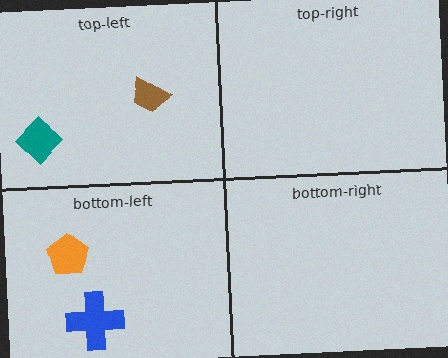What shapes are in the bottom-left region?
The orange pentagon, the blue cross.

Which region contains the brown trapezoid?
The top-left region.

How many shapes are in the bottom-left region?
2.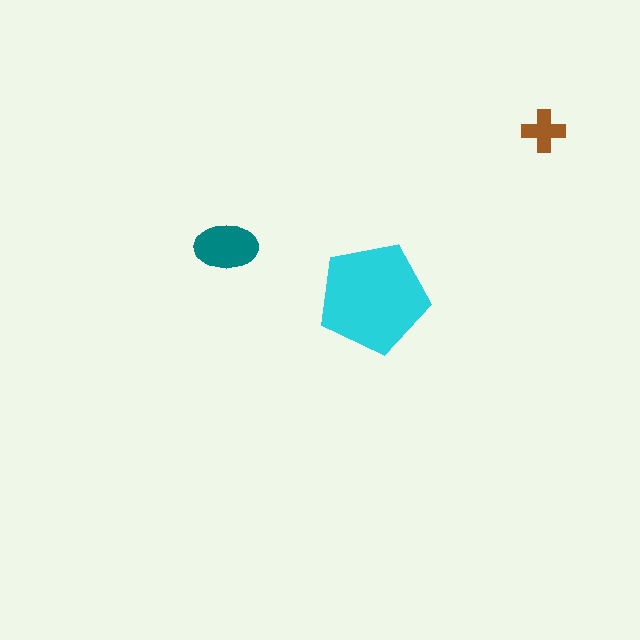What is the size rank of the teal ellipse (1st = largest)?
2nd.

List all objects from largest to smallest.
The cyan pentagon, the teal ellipse, the brown cross.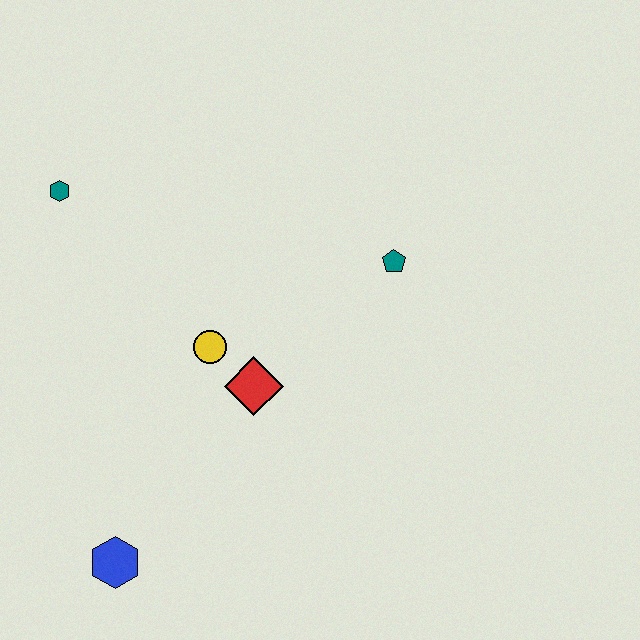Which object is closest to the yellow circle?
The red diamond is closest to the yellow circle.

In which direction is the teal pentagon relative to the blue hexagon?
The teal pentagon is above the blue hexagon.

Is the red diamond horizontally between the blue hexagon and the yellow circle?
No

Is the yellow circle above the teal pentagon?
No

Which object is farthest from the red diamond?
The teal hexagon is farthest from the red diamond.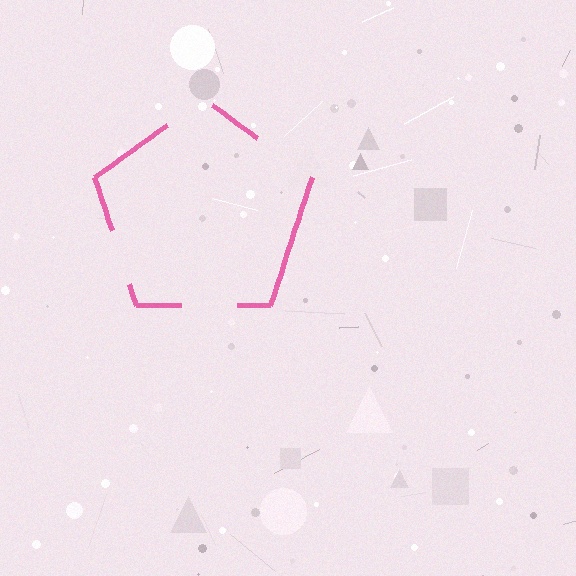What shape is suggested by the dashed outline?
The dashed outline suggests a pentagon.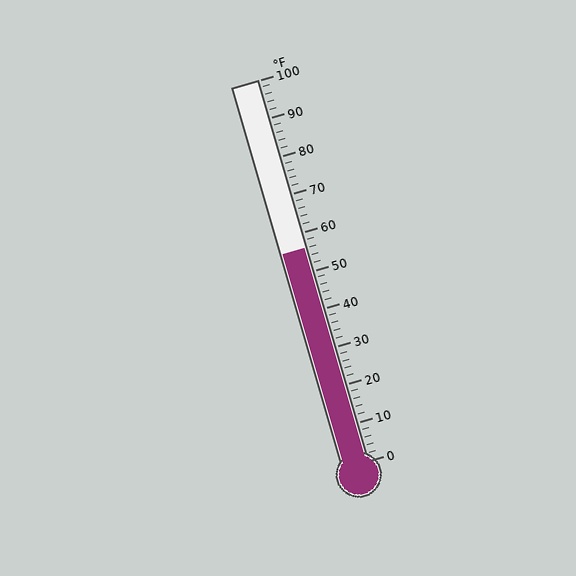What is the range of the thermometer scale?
The thermometer scale ranges from 0°F to 100°F.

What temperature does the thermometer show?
The thermometer shows approximately 56°F.